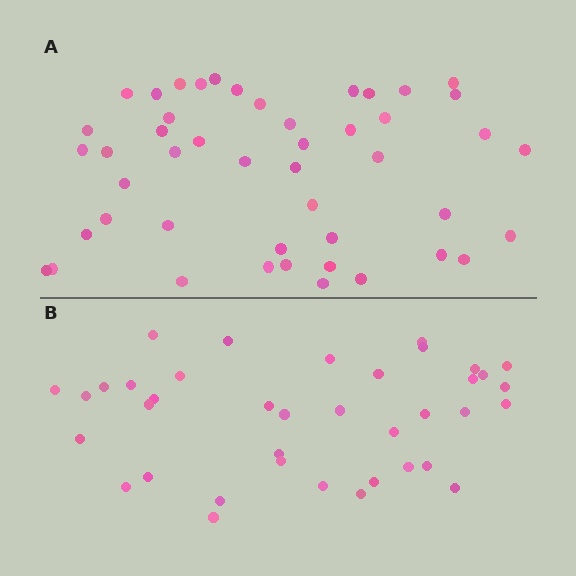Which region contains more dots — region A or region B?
Region A (the top region) has more dots.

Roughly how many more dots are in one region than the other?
Region A has roughly 8 or so more dots than region B.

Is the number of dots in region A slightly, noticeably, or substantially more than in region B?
Region A has only slightly more — the two regions are fairly close. The ratio is roughly 1.2 to 1.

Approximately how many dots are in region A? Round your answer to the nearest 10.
About 50 dots. (The exact count is 47, which rounds to 50.)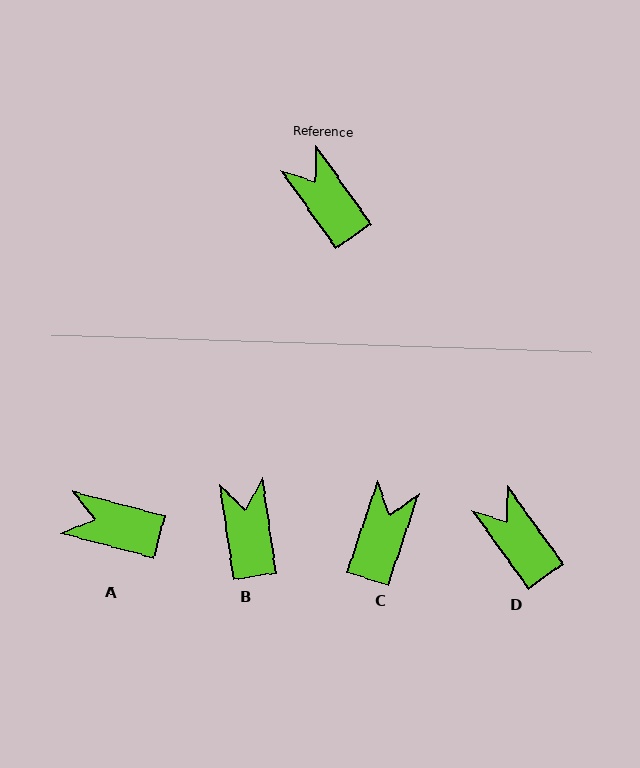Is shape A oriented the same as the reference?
No, it is off by about 40 degrees.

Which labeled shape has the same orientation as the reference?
D.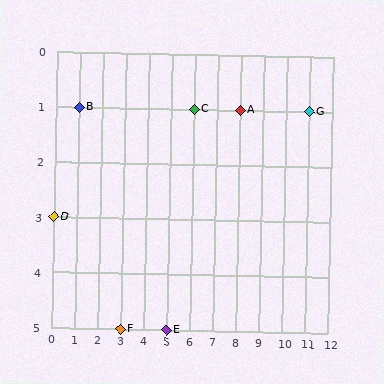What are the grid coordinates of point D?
Point D is at grid coordinates (0, 3).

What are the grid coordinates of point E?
Point E is at grid coordinates (5, 5).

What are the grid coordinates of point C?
Point C is at grid coordinates (6, 1).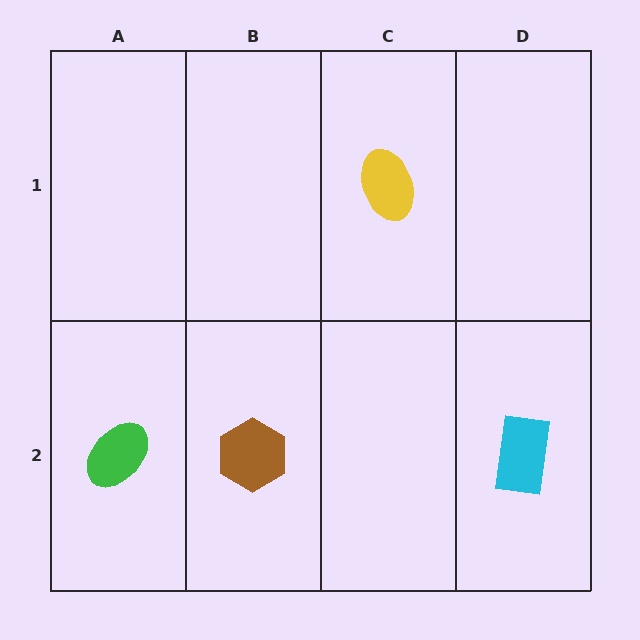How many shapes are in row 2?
3 shapes.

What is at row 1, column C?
A yellow ellipse.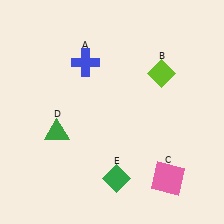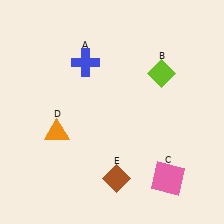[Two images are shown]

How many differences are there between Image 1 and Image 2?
There are 2 differences between the two images.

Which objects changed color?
D changed from green to orange. E changed from green to brown.